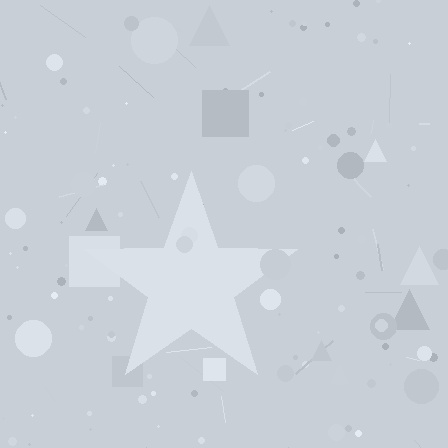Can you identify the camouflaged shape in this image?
The camouflaged shape is a star.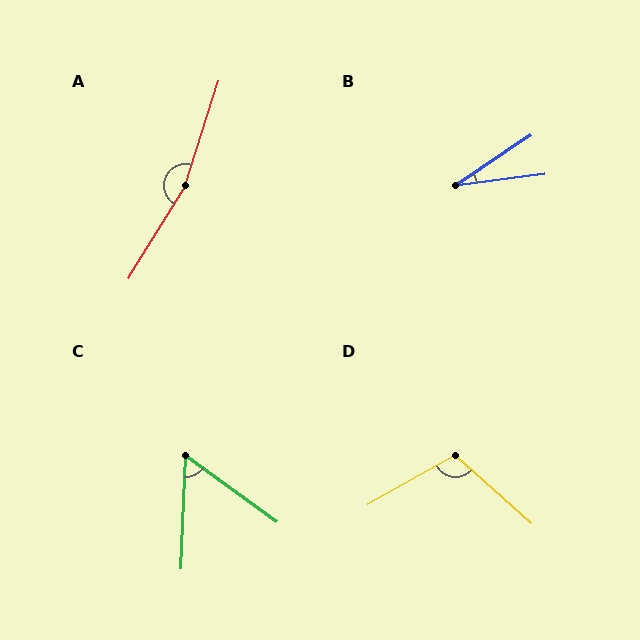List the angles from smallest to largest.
B (26°), C (56°), D (109°), A (166°).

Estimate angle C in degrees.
Approximately 56 degrees.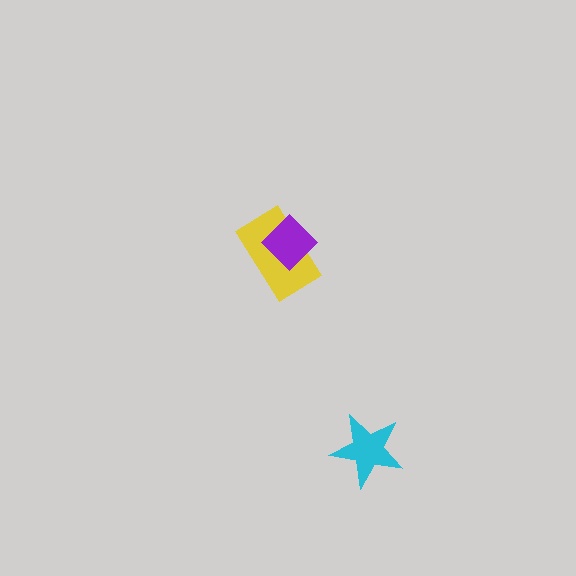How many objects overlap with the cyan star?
0 objects overlap with the cyan star.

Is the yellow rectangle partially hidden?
Yes, it is partially covered by another shape.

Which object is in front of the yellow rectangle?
The purple diamond is in front of the yellow rectangle.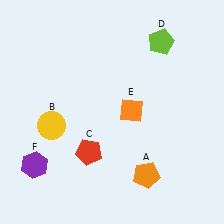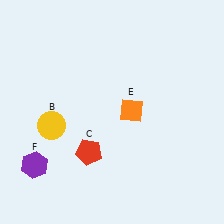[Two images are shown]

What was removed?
The orange pentagon (A), the lime pentagon (D) were removed in Image 2.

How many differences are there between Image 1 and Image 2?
There are 2 differences between the two images.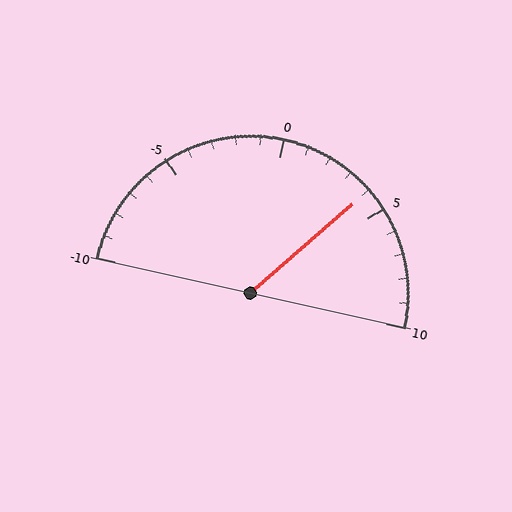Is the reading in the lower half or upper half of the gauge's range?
The reading is in the upper half of the range (-10 to 10).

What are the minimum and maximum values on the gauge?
The gauge ranges from -10 to 10.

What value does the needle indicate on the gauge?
The needle indicates approximately 4.